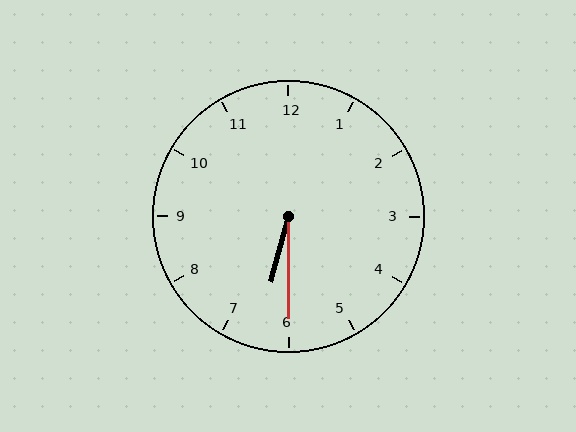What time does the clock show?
6:30.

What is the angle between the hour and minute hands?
Approximately 15 degrees.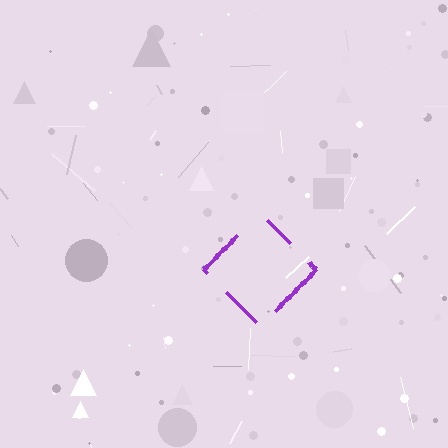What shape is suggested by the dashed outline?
The dashed outline suggests a diamond.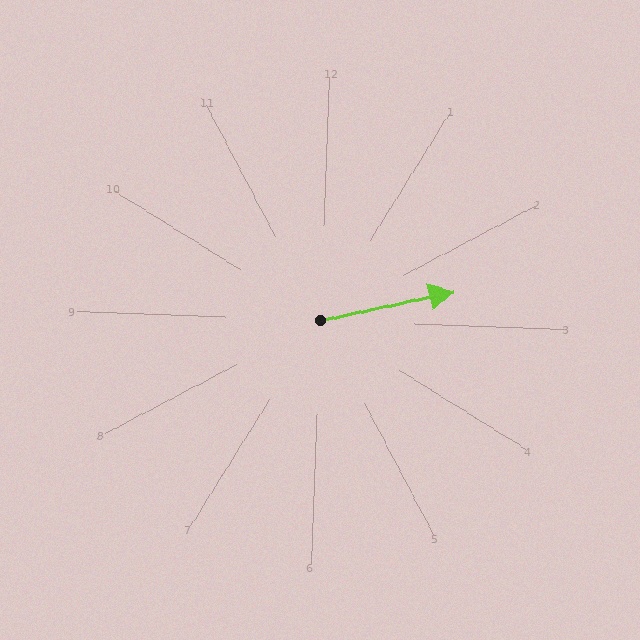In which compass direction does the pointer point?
East.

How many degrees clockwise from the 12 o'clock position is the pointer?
Approximately 76 degrees.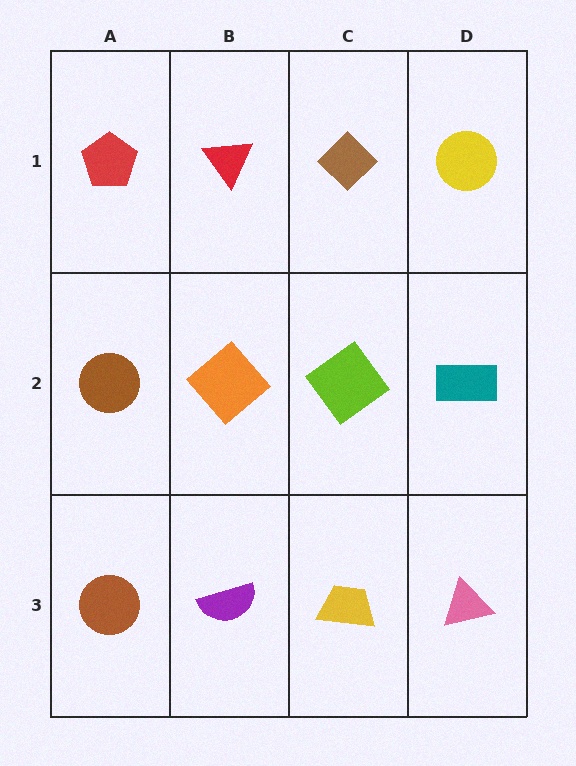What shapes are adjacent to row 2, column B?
A red triangle (row 1, column B), a purple semicircle (row 3, column B), a brown circle (row 2, column A), a lime diamond (row 2, column C).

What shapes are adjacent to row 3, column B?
An orange diamond (row 2, column B), a brown circle (row 3, column A), a yellow trapezoid (row 3, column C).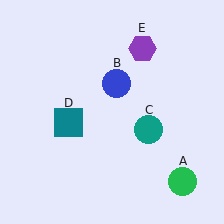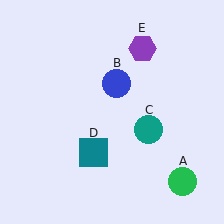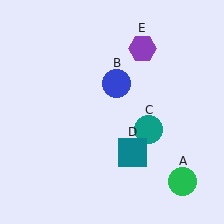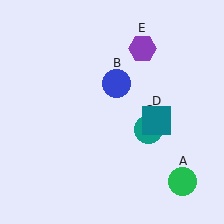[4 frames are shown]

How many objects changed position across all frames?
1 object changed position: teal square (object D).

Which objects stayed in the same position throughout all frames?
Green circle (object A) and blue circle (object B) and teal circle (object C) and purple hexagon (object E) remained stationary.